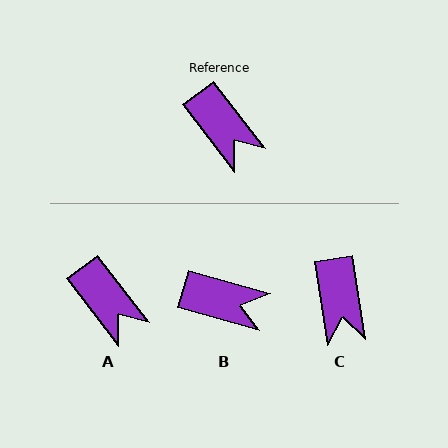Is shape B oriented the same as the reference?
No, it is off by about 37 degrees.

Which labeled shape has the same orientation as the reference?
A.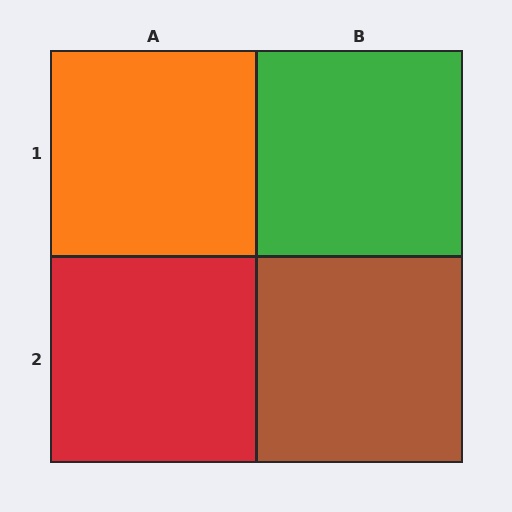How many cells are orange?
1 cell is orange.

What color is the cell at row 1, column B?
Green.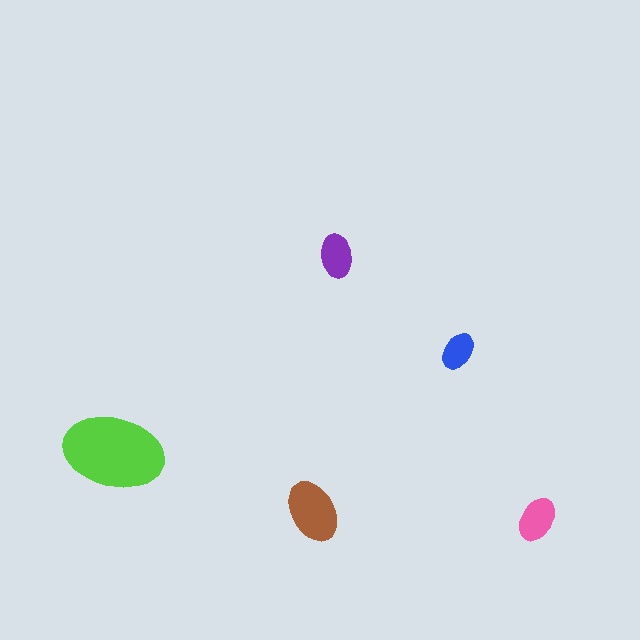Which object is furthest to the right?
The pink ellipse is rightmost.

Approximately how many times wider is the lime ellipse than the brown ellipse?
About 1.5 times wider.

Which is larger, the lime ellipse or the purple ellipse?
The lime one.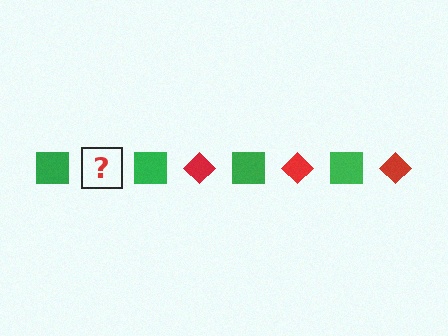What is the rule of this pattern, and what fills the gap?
The rule is that the pattern alternates between green square and red diamond. The gap should be filled with a red diamond.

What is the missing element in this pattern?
The missing element is a red diamond.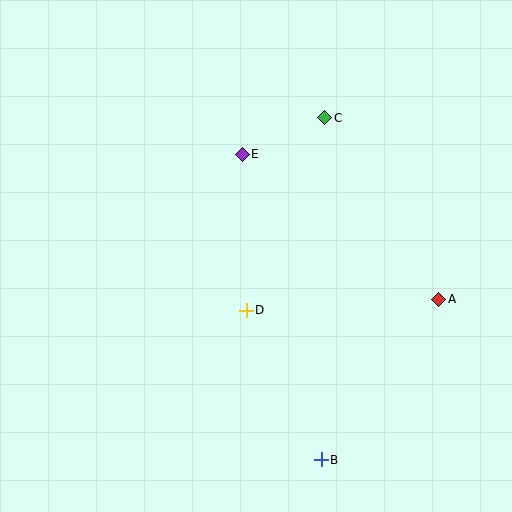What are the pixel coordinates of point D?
Point D is at (246, 310).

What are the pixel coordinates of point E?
Point E is at (242, 154).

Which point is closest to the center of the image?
Point D at (246, 310) is closest to the center.